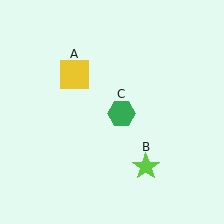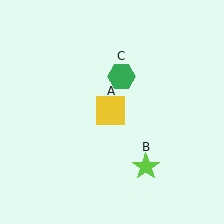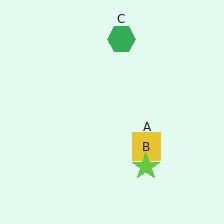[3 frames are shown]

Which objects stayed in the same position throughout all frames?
Lime star (object B) remained stationary.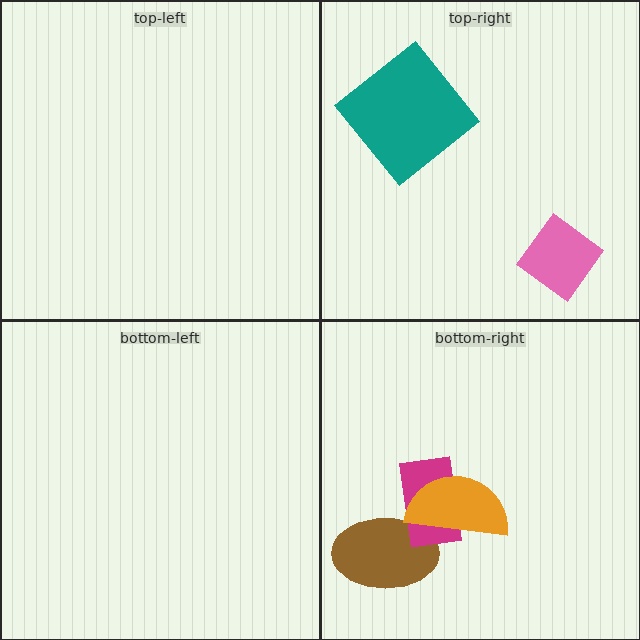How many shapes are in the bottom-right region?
3.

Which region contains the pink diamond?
The top-right region.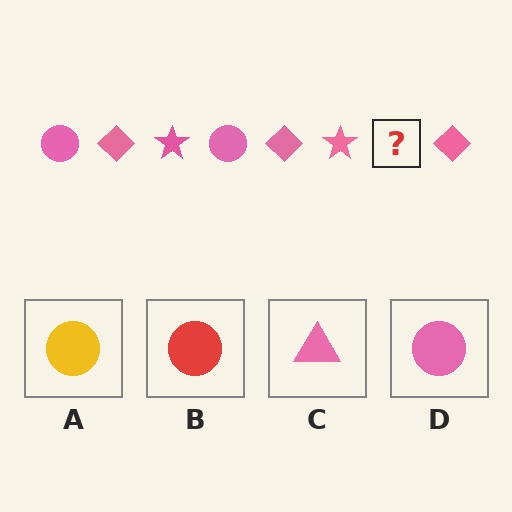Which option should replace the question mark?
Option D.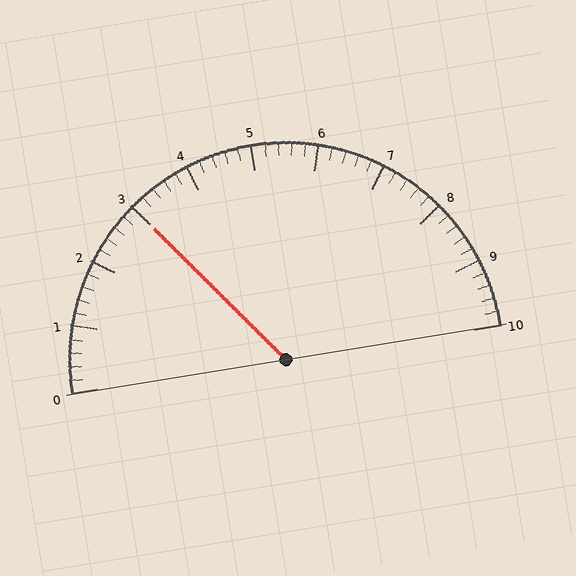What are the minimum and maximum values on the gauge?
The gauge ranges from 0 to 10.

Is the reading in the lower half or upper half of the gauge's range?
The reading is in the lower half of the range (0 to 10).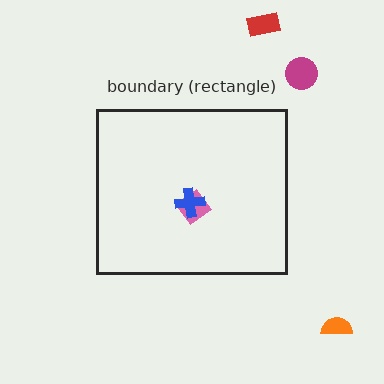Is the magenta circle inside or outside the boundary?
Outside.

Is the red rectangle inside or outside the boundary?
Outside.